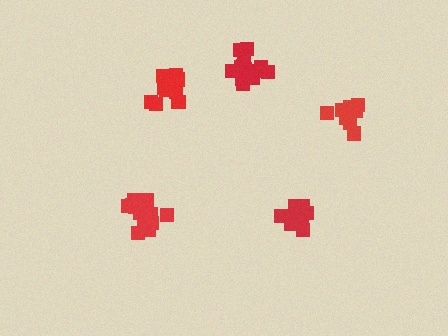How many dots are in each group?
Group 1: 13 dots, Group 2: 10 dots, Group 3: 14 dots, Group 4: 14 dots, Group 5: 14 dots (65 total).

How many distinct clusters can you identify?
There are 5 distinct clusters.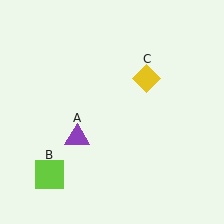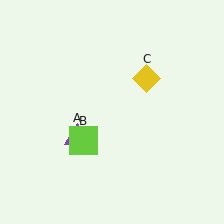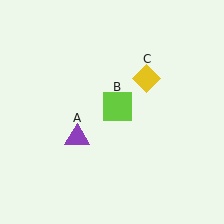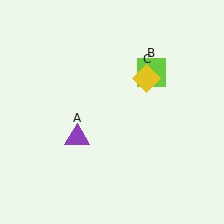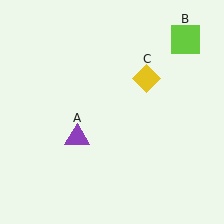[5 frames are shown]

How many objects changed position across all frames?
1 object changed position: lime square (object B).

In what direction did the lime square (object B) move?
The lime square (object B) moved up and to the right.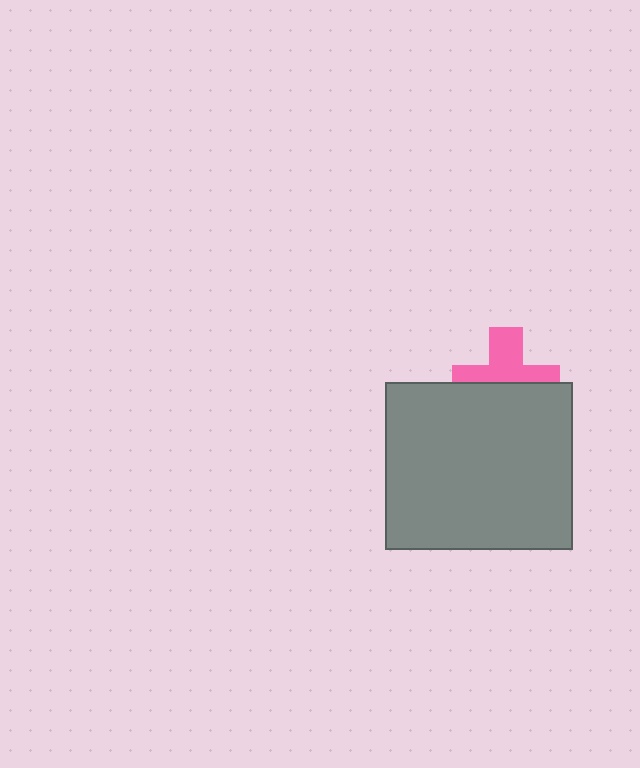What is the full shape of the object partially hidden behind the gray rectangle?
The partially hidden object is a pink cross.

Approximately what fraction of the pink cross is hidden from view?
Roughly 50% of the pink cross is hidden behind the gray rectangle.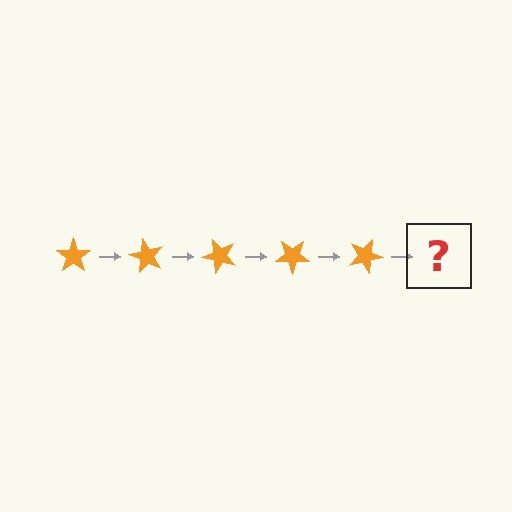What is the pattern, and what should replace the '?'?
The pattern is that the star rotates 60 degrees each step. The '?' should be an orange star rotated 300 degrees.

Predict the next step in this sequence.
The next step is an orange star rotated 300 degrees.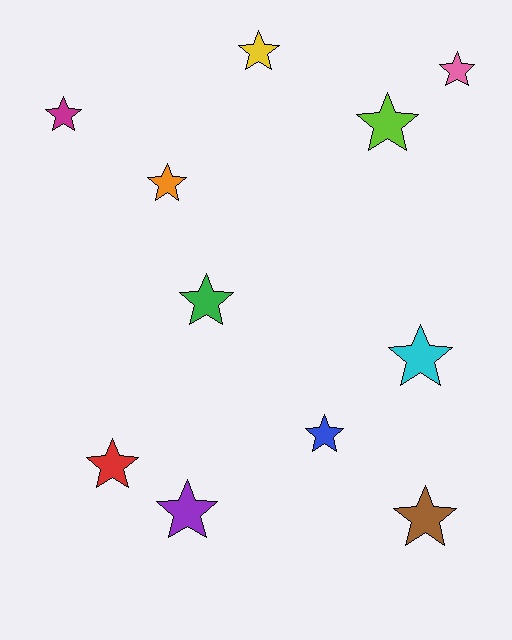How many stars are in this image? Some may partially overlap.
There are 11 stars.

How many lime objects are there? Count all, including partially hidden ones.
There is 1 lime object.